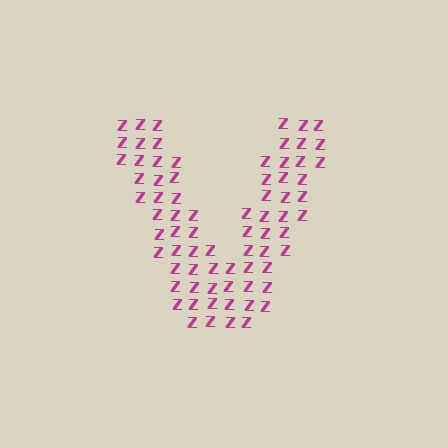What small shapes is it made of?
It is made of small letter Z's.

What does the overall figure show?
The overall figure shows the letter V.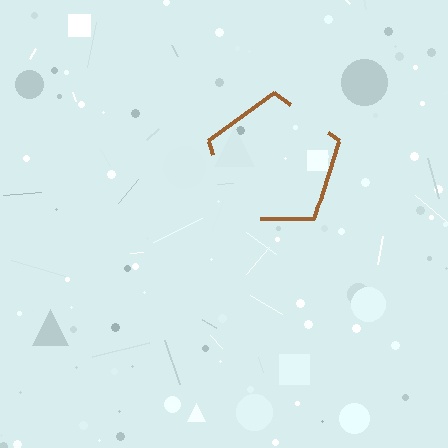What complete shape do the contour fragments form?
The contour fragments form a pentagon.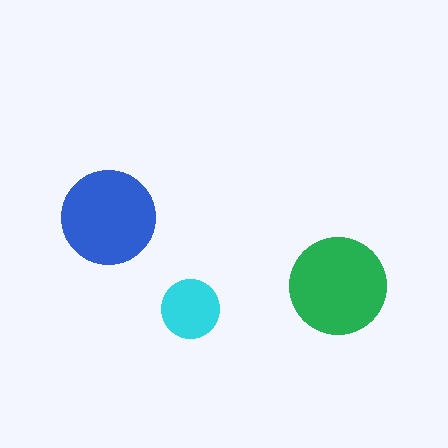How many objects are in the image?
There are 3 objects in the image.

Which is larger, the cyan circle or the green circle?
The green one.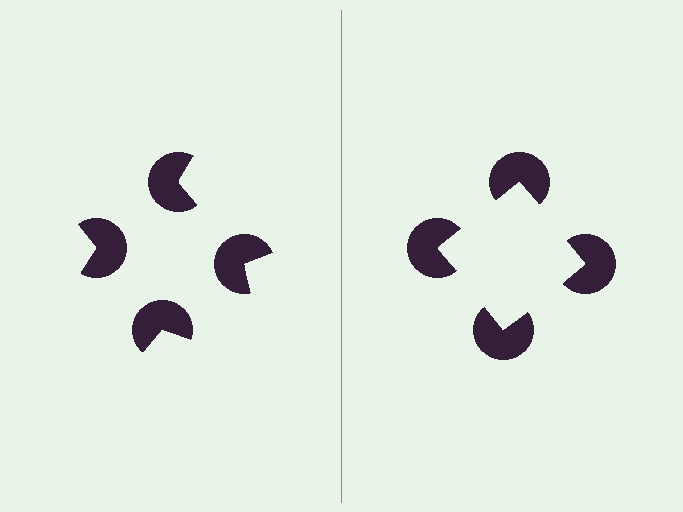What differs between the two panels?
The pac-man discs are positioned identically on both sides; only the wedge orientations differ. On the right they align to a square; on the left they are misaligned.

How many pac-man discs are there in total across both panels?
8 — 4 on each side.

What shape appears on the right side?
An illusory square.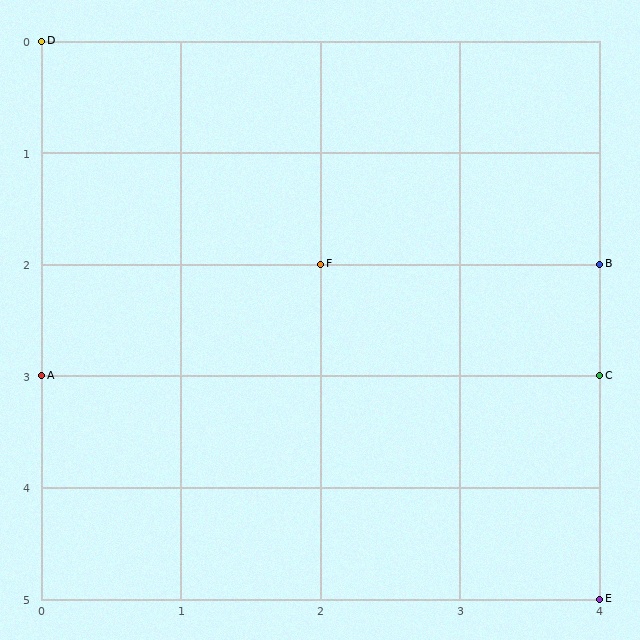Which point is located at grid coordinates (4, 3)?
Point C is at (4, 3).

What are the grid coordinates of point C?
Point C is at grid coordinates (4, 3).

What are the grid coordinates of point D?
Point D is at grid coordinates (0, 0).